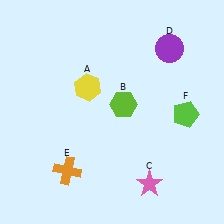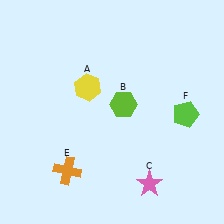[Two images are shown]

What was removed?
The purple circle (D) was removed in Image 2.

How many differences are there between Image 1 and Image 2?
There is 1 difference between the two images.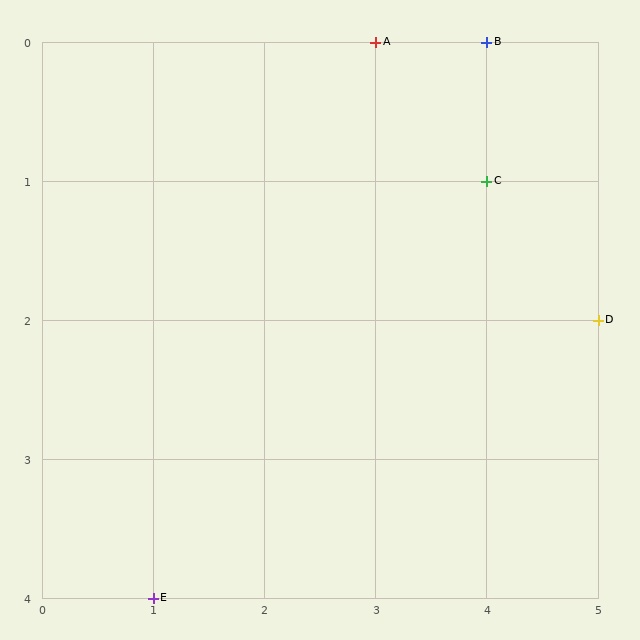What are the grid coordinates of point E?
Point E is at grid coordinates (1, 4).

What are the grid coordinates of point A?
Point A is at grid coordinates (3, 0).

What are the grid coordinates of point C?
Point C is at grid coordinates (4, 1).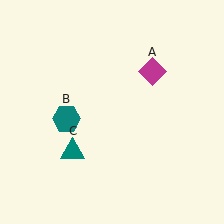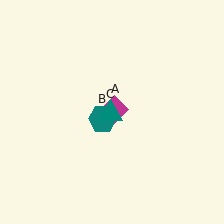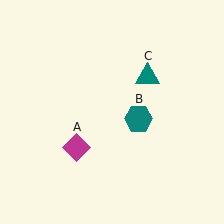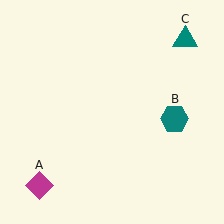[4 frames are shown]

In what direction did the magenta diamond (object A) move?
The magenta diamond (object A) moved down and to the left.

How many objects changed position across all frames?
3 objects changed position: magenta diamond (object A), teal hexagon (object B), teal triangle (object C).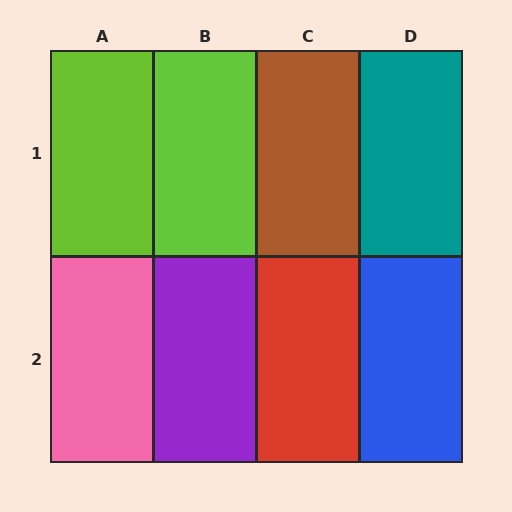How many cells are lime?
2 cells are lime.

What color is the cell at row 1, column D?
Teal.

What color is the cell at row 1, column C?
Brown.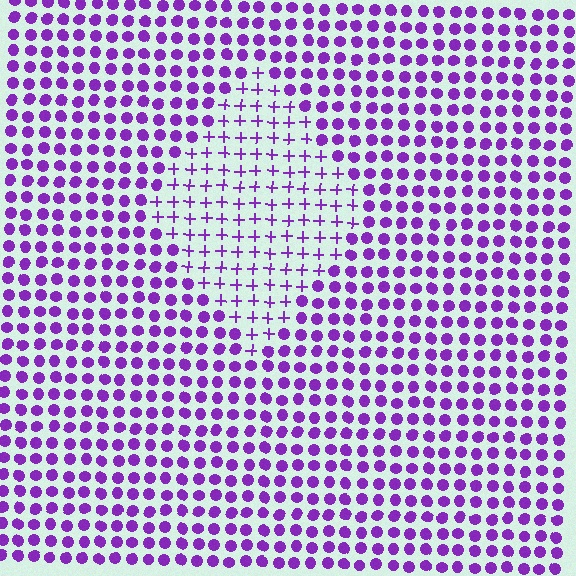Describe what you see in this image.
The image is filled with small purple elements arranged in a uniform grid. A diamond-shaped region contains plus signs, while the surrounding area contains circles. The boundary is defined purely by the change in element shape.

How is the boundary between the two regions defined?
The boundary is defined by a change in element shape: plus signs inside vs. circles outside. All elements share the same color and spacing.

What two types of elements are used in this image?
The image uses plus signs inside the diamond region and circles outside it.